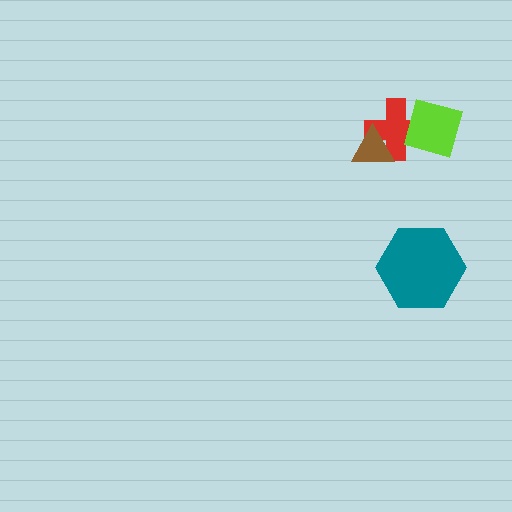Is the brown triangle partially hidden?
No, no other shape covers it.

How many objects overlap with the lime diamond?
1 object overlaps with the lime diamond.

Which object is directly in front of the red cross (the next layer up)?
The lime diamond is directly in front of the red cross.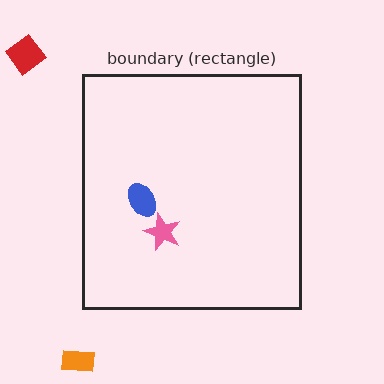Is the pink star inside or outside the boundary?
Inside.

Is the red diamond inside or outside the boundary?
Outside.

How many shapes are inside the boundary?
2 inside, 2 outside.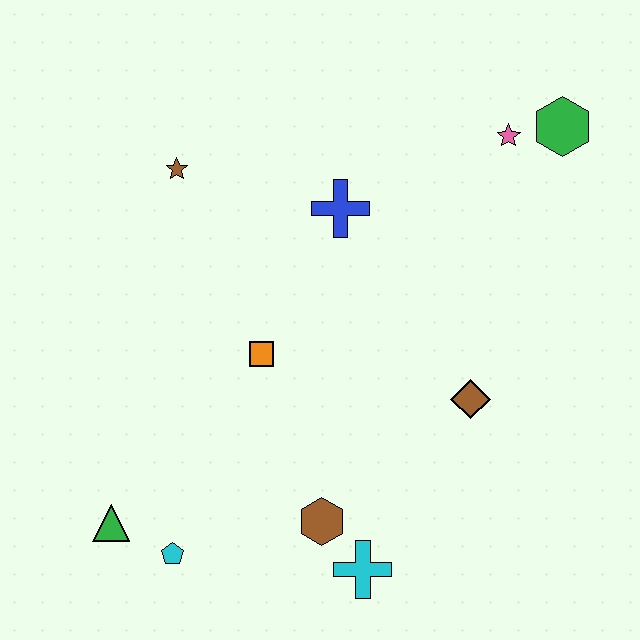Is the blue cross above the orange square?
Yes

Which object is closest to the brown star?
The blue cross is closest to the brown star.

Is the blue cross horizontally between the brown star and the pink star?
Yes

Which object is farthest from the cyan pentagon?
The green hexagon is farthest from the cyan pentagon.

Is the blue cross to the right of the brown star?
Yes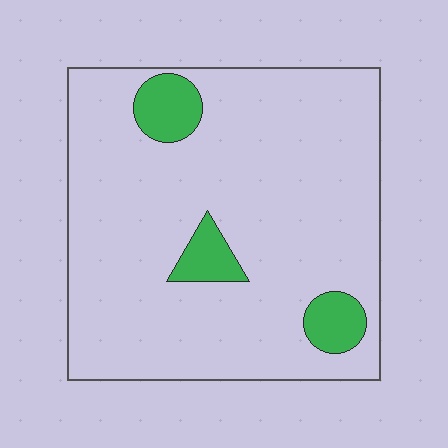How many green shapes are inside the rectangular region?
3.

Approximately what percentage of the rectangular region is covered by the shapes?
Approximately 10%.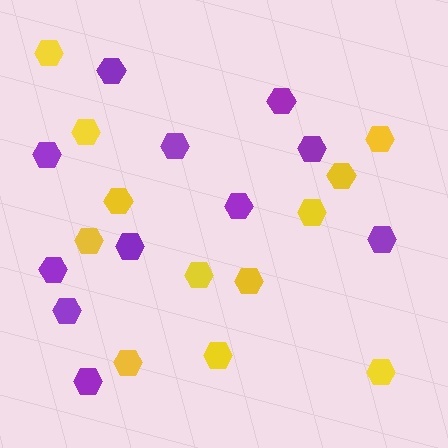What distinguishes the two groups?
There are 2 groups: one group of purple hexagons (11) and one group of yellow hexagons (12).